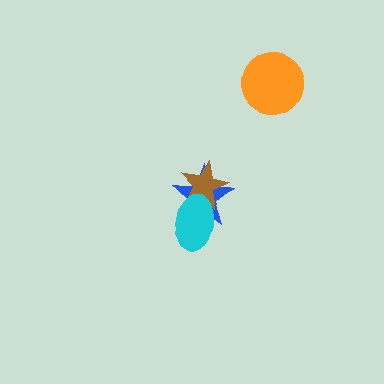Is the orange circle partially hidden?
No, no other shape covers it.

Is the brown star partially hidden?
Yes, it is partially covered by another shape.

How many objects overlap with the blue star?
2 objects overlap with the blue star.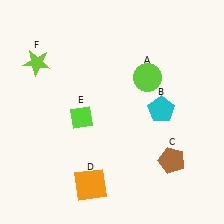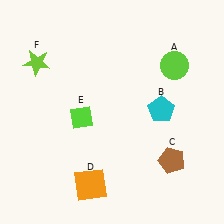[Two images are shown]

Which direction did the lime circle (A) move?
The lime circle (A) moved right.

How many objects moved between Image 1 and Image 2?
1 object moved between the two images.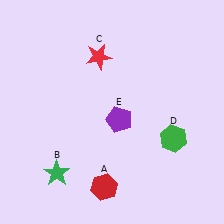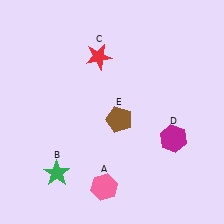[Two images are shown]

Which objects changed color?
A changed from red to pink. D changed from green to magenta. E changed from purple to brown.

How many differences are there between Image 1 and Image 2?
There are 3 differences between the two images.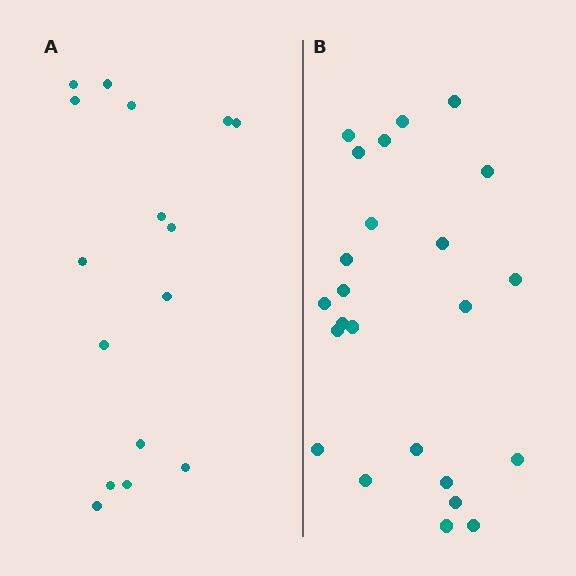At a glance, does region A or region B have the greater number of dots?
Region B (the right region) has more dots.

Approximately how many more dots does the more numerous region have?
Region B has roughly 8 or so more dots than region A.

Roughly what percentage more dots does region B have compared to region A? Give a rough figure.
About 50% more.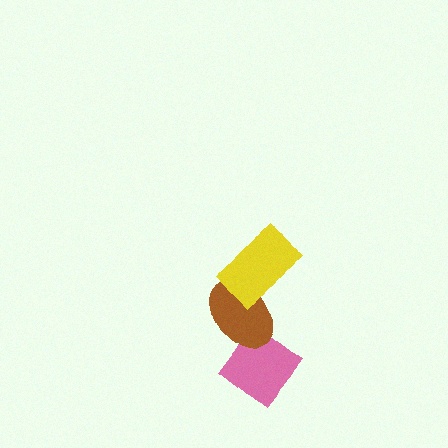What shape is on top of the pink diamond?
The brown ellipse is on top of the pink diamond.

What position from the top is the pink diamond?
The pink diamond is 3rd from the top.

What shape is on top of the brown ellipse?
The yellow rectangle is on top of the brown ellipse.